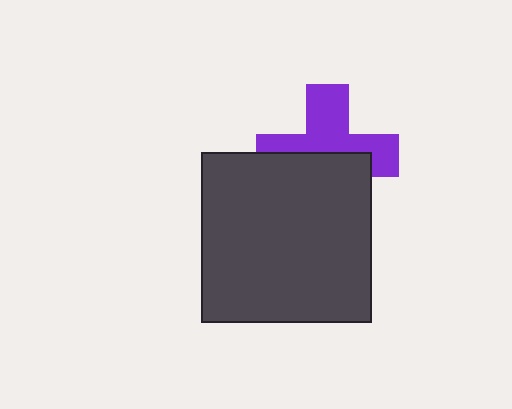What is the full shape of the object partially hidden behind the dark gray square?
The partially hidden object is a purple cross.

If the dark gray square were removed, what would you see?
You would see the complete purple cross.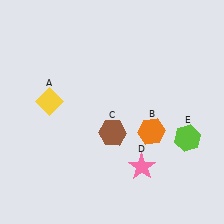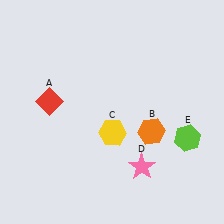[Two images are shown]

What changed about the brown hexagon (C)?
In Image 1, C is brown. In Image 2, it changed to yellow.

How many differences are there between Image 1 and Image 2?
There are 2 differences between the two images.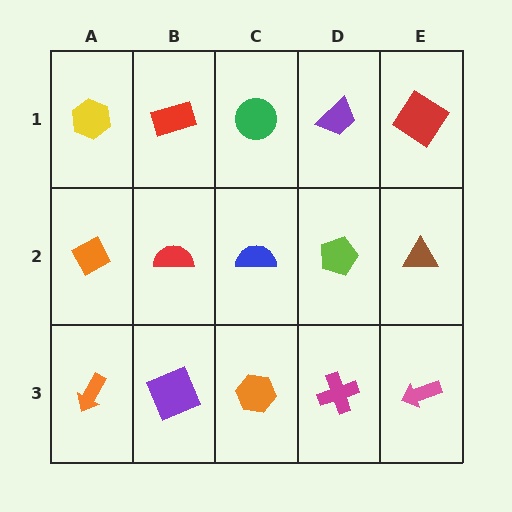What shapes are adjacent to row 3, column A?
An orange diamond (row 2, column A), a purple square (row 3, column B).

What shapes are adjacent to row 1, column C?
A blue semicircle (row 2, column C), a red rectangle (row 1, column B), a purple trapezoid (row 1, column D).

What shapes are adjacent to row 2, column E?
A red diamond (row 1, column E), a pink arrow (row 3, column E), a lime pentagon (row 2, column D).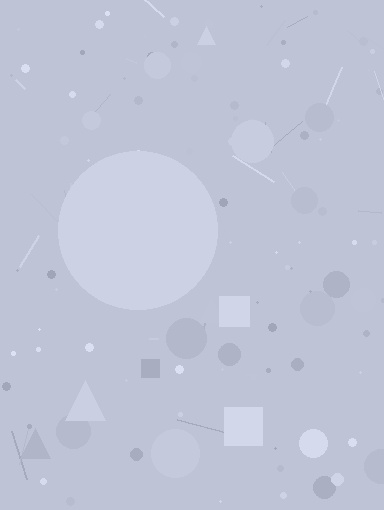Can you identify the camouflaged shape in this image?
The camouflaged shape is a circle.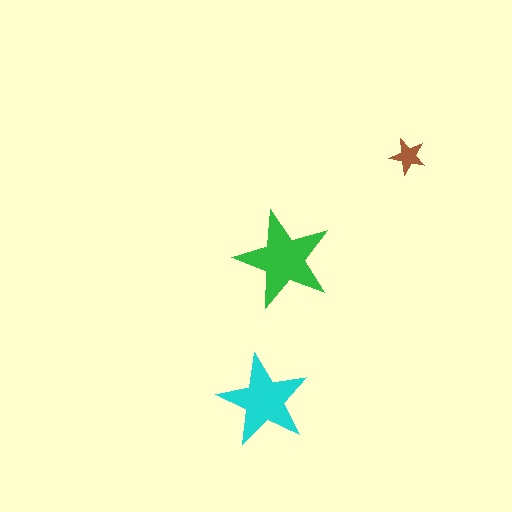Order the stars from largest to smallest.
the green one, the cyan one, the brown one.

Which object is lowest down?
The cyan star is bottommost.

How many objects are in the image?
There are 3 objects in the image.